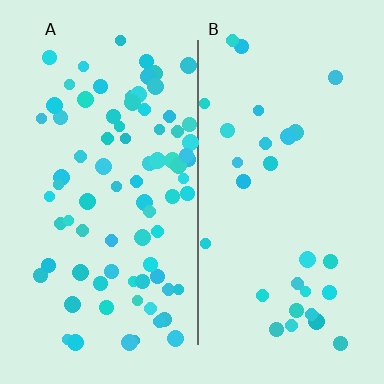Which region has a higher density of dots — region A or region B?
A (the left).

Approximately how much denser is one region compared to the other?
Approximately 2.7× — region A over region B.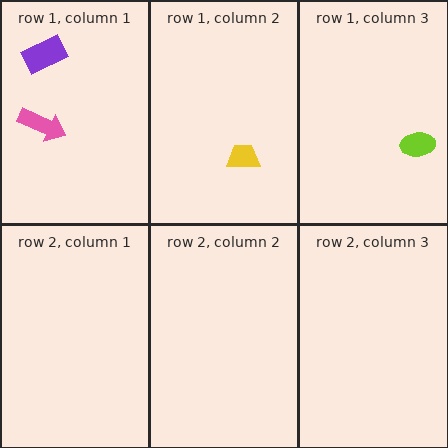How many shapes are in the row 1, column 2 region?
1.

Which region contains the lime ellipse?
The row 1, column 3 region.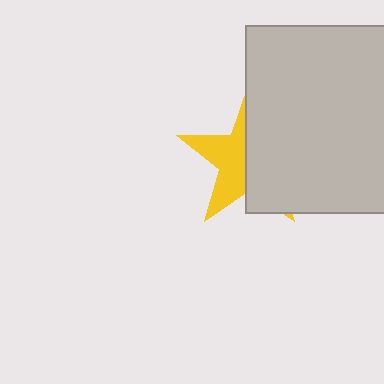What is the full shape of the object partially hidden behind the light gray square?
The partially hidden object is a yellow star.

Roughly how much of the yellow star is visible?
A small part of it is visible (roughly 45%).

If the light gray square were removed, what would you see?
You would see the complete yellow star.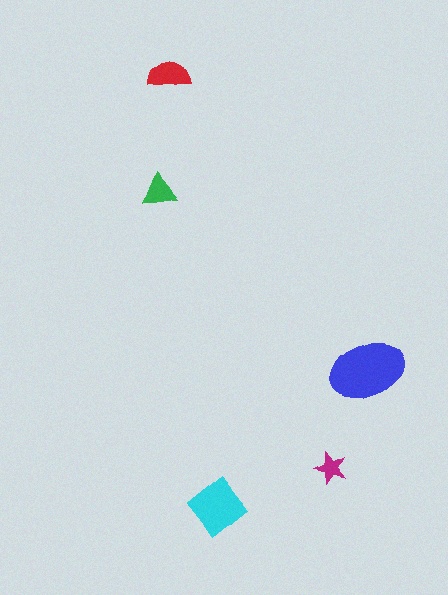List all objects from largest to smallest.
The blue ellipse, the cyan diamond, the red semicircle, the green triangle, the magenta star.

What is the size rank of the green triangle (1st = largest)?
4th.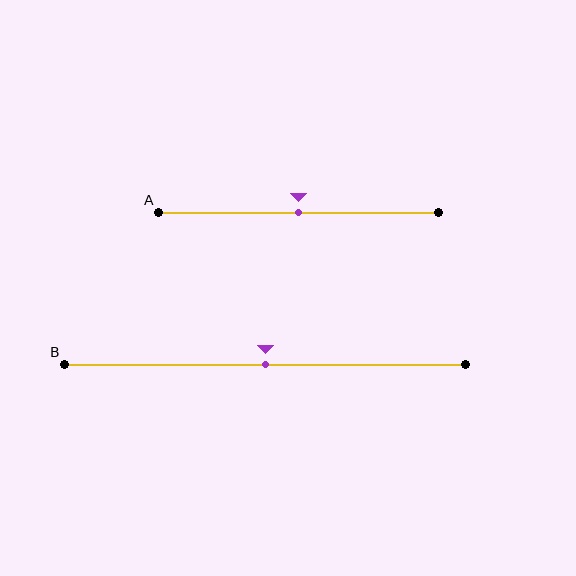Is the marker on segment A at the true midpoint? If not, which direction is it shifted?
Yes, the marker on segment A is at the true midpoint.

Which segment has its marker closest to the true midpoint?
Segment A has its marker closest to the true midpoint.